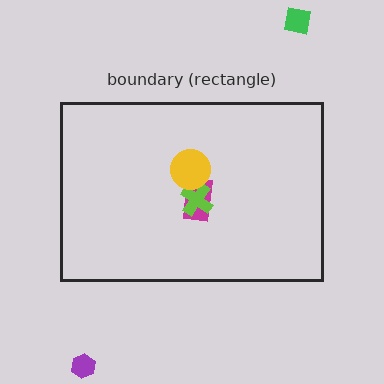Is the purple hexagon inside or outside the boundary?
Outside.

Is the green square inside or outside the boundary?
Outside.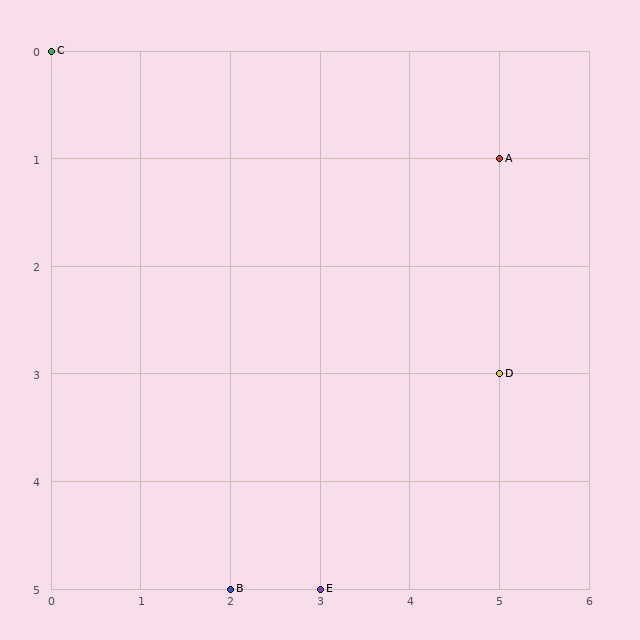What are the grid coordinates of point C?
Point C is at grid coordinates (0, 0).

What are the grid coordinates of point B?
Point B is at grid coordinates (2, 5).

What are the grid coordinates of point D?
Point D is at grid coordinates (5, 3).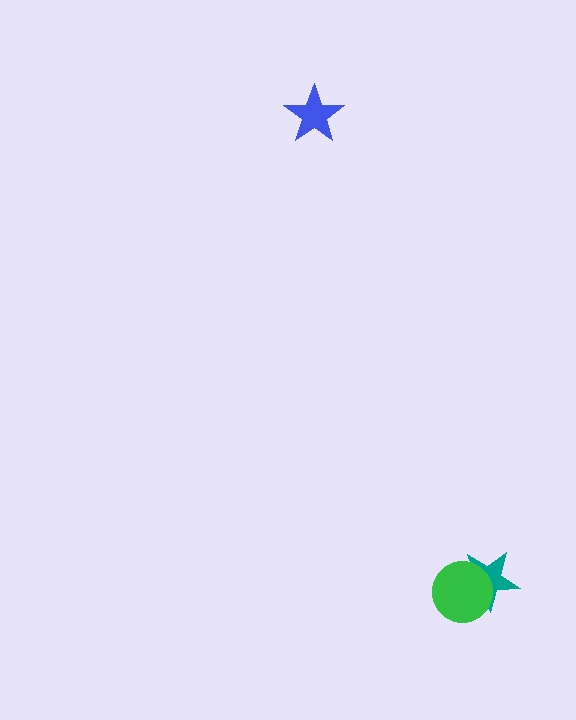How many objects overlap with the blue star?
0 objects overlap with the blue star.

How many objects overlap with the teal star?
1 object overlaps with the teal star.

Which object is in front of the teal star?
The green circle is in front of the teal star.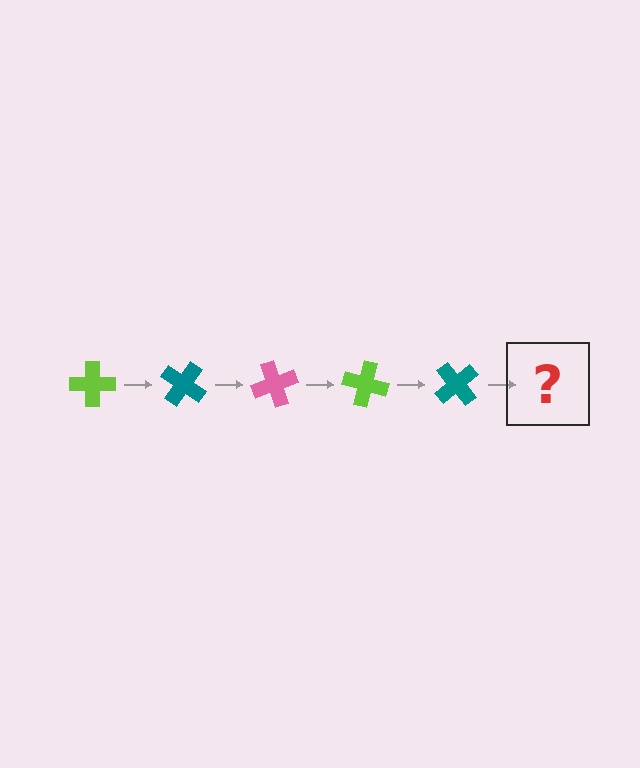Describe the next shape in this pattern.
It should be a pink cross, rotated 175 degrees from the start.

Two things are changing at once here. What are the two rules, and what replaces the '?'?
The two rules are that it rotates 35 degrees each step and the color cycles through lime, teal, and pink. The '?' should be a pink cross, rotated 175 degrees from the start.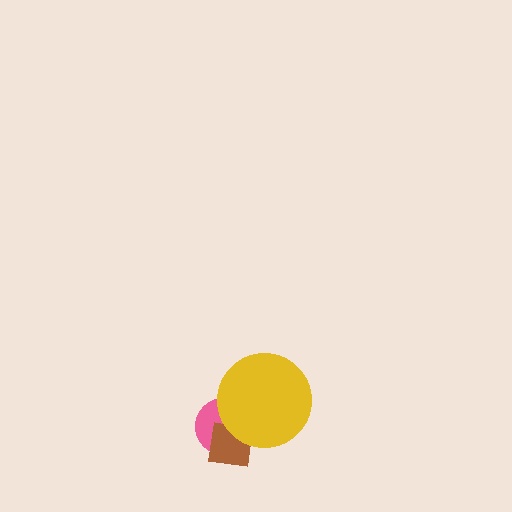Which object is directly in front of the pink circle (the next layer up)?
The brown square is directly in front of the pink circle.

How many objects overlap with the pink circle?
2 objects overlap with the pink circle.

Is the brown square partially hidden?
Yes, it is partially covered by another shape.